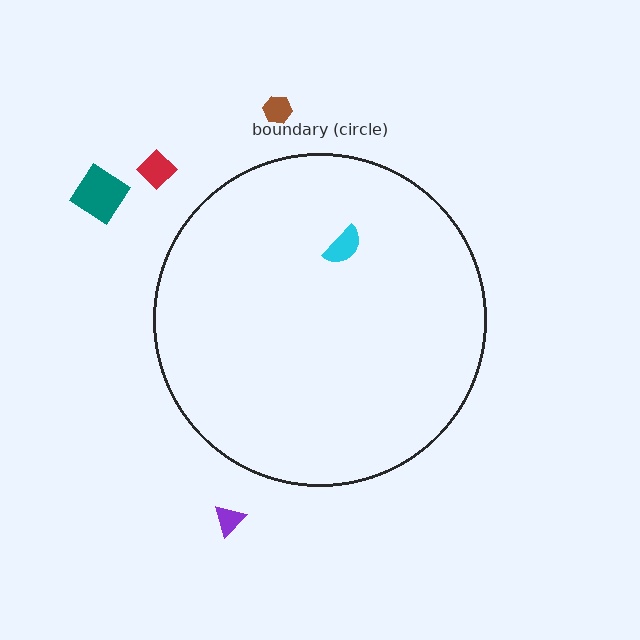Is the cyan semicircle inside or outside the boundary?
Inside.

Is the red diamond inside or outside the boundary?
Outside.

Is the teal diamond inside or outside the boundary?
Outside.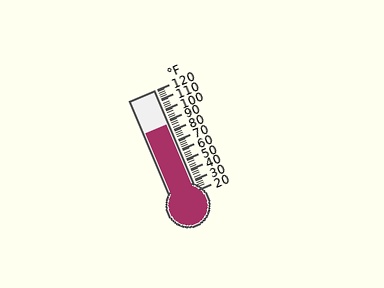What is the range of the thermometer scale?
The thermometer scale ranges from 20°F to 120°F.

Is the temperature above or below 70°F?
The temperature is above 70°F.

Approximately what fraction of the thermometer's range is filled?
The thermometer is filled to approximately 65% of its range.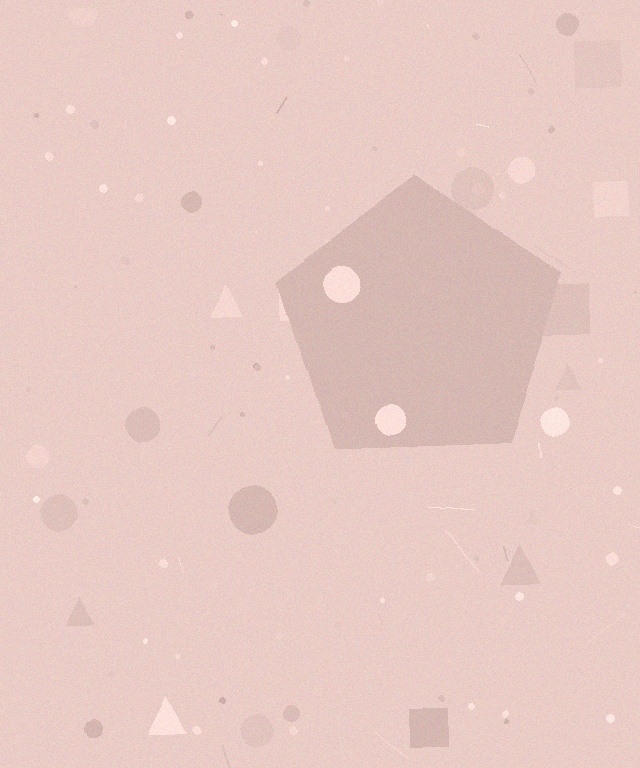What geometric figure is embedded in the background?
A pentagon is embedded in the background.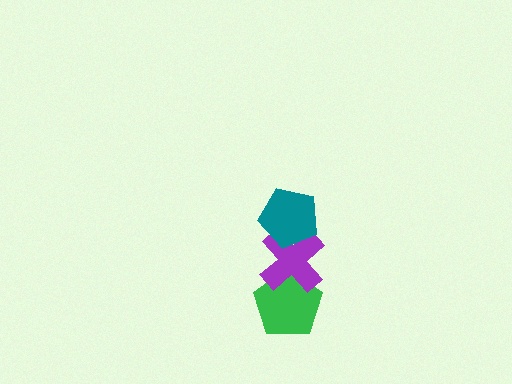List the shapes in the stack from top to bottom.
From top to bottom: the teal pentagon, the purple cross, the green pentagon.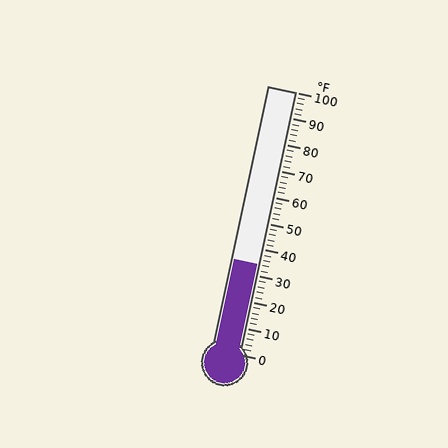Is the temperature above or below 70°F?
The temperature is below 70°F.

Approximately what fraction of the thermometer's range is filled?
The thermometer is filled to approximately 35% of its range.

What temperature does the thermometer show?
The thermometer shows approximately 34°F.